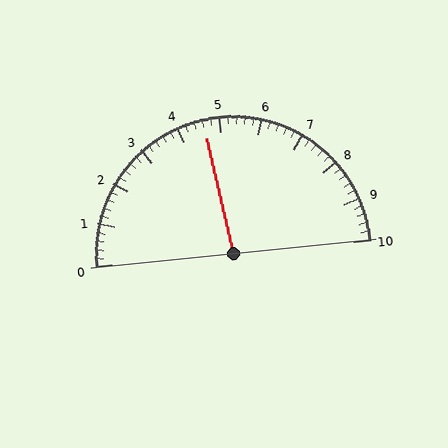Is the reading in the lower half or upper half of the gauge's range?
The reading is in the lower half of the range (0 to 10).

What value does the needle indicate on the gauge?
The needle indicates approximately 4.6.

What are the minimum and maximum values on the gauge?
The gauge ranges from 0 to 10.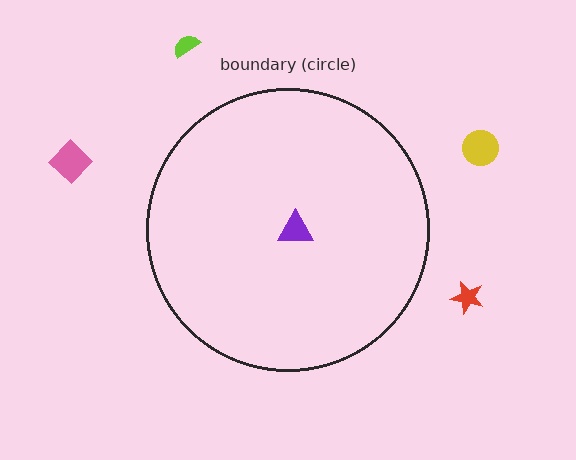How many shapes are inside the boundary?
1 inside, 4 outside.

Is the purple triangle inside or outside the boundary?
Inside.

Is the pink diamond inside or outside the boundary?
Outside.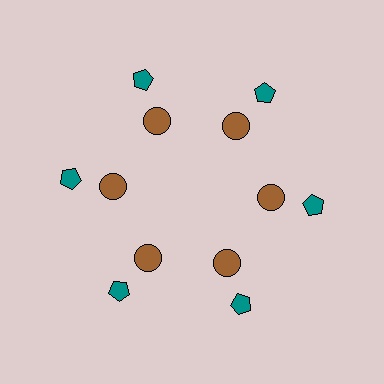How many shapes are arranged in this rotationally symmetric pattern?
There are 12 shapes, arranged in 6 groups of 2.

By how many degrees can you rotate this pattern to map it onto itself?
The pattern maps onto itself every 60 degrees of rotation.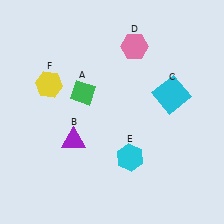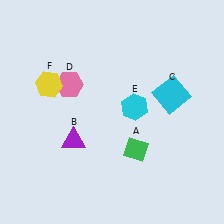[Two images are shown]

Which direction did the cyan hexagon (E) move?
The cyan hexagon (E) moved up.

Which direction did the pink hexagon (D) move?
The pink hexagon (D) moved left.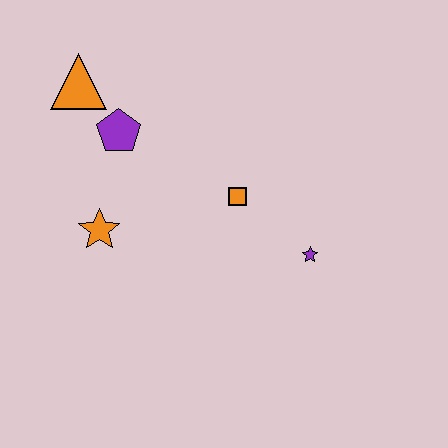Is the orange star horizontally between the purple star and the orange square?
No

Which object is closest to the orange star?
The purple pentagon is closest to the orange star.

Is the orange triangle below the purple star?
No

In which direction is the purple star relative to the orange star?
The purple star is to the right of the orange star.